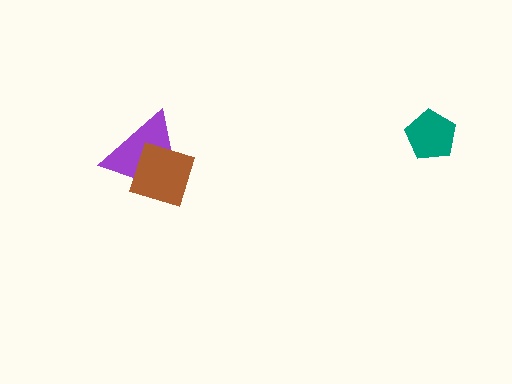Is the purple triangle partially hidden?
Yes, it is partially covered by another shape.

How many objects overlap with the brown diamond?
1 object overlaps with the brown diamond.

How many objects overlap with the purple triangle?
1 object overlaps with the purple triangle.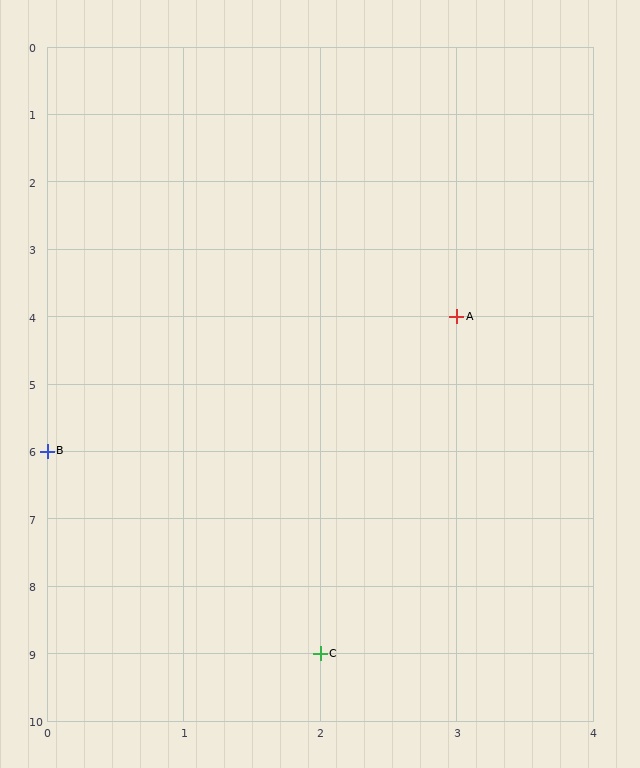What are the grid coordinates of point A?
Point A is at grid coordinates (3, 4).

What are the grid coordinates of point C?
Point C is at grid coordinates (2, 9).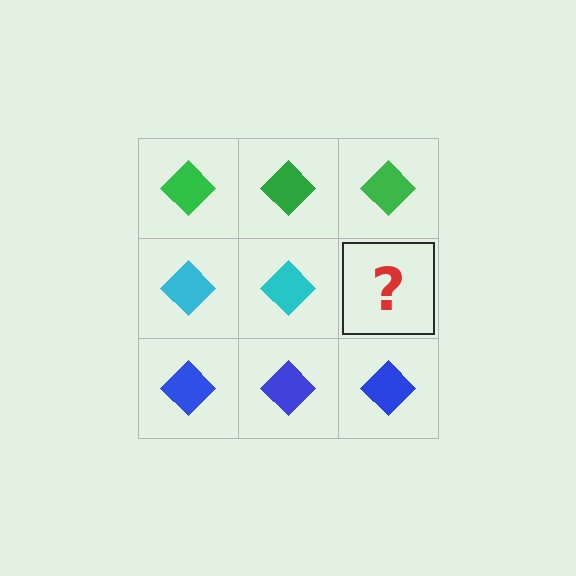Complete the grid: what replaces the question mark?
The question mark should be replaced with a cyan diamond.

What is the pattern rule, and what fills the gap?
The rule is that each row has a consistent color. The gap should be filled with a cyan diamond.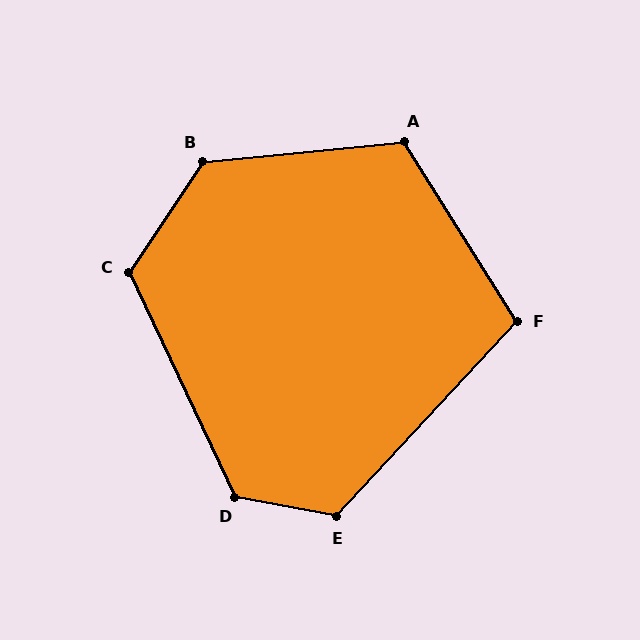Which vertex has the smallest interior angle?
F, at approximately 105 degrees.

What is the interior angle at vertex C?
Approximately 121 degrees (obtuse).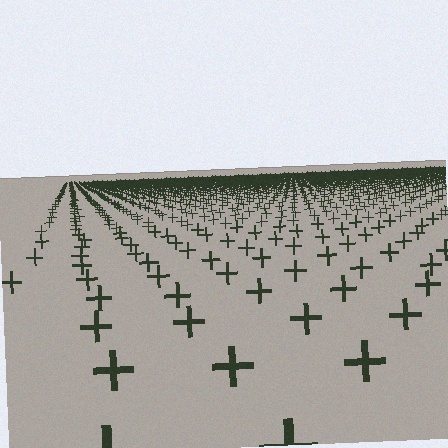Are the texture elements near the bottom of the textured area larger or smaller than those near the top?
Larger. Near the bottom, elements are closer to the viewer and appear at a bigger on-screen size.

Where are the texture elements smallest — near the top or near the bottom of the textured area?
Near the top.